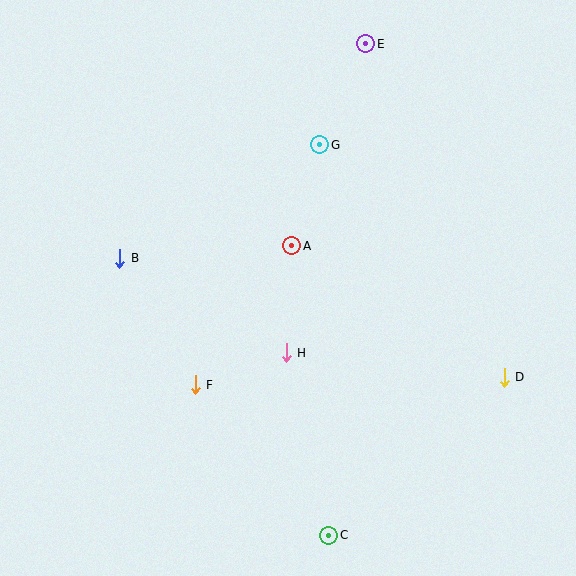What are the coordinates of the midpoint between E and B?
The midpoint between E and B is at (243, 151).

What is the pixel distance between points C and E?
The distance between C and E is 493 pixels.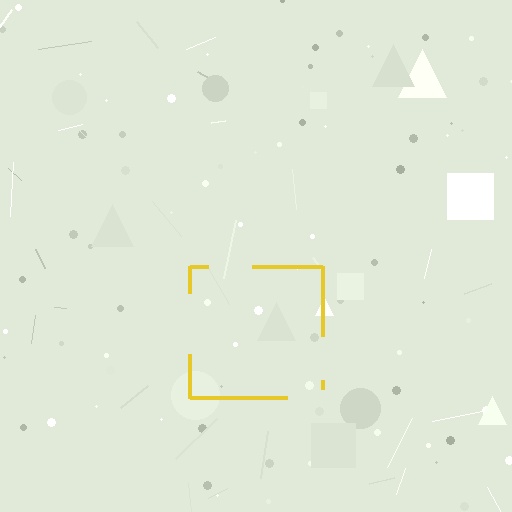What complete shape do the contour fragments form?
The contour fragments form a square.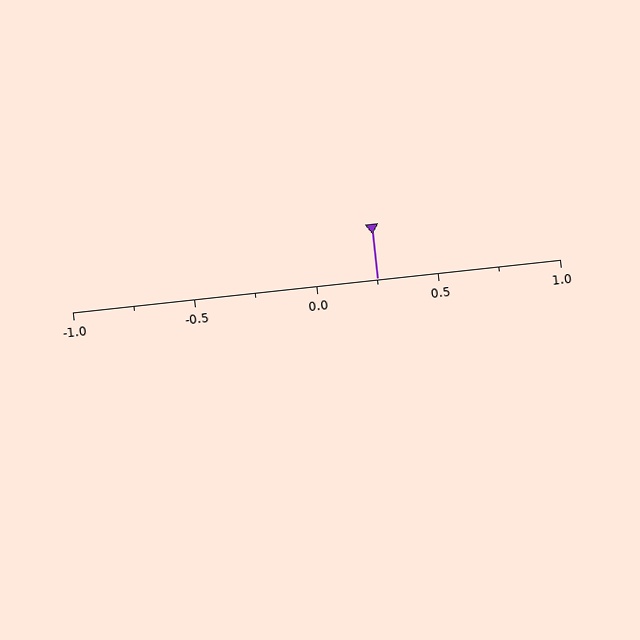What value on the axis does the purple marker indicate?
The marker indicates approximately 0.25.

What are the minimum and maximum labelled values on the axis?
The axis runs from -1.0 to 1.0.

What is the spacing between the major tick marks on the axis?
The major ticks are spaced 0.5 apart.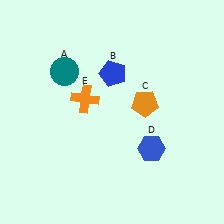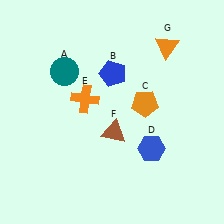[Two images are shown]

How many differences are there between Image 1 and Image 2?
There are 2 differences between the two images.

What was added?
A brown triangle (F), an orange triangle (G) were added in Image 2.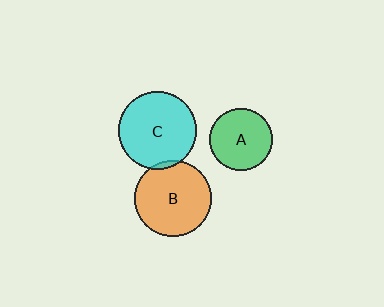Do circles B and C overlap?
Yes.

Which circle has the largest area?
Circle C (cyan).